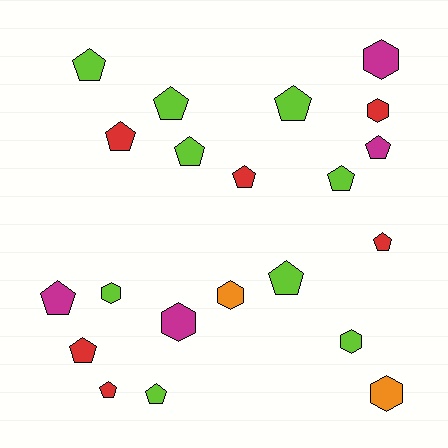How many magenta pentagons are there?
There are 2 magenta pentagons.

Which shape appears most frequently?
Pentagon, with 14 objects.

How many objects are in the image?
There are 21 objects.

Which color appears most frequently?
Lime, with 9 objects.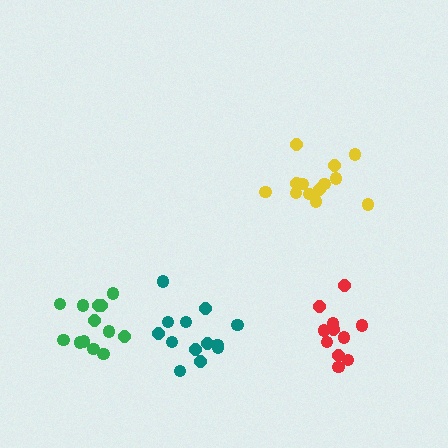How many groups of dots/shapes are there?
There are 4 groups.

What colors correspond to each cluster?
The clusters are colored: red, green, yellow, teal.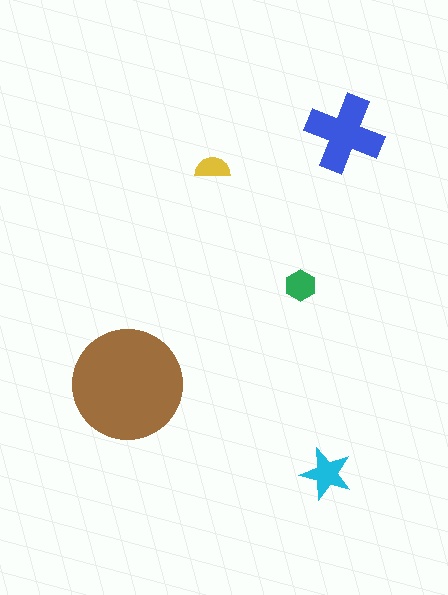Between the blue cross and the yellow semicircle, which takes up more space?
The blue cross.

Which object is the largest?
The brown circle.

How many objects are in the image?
There are 5 objects in the image.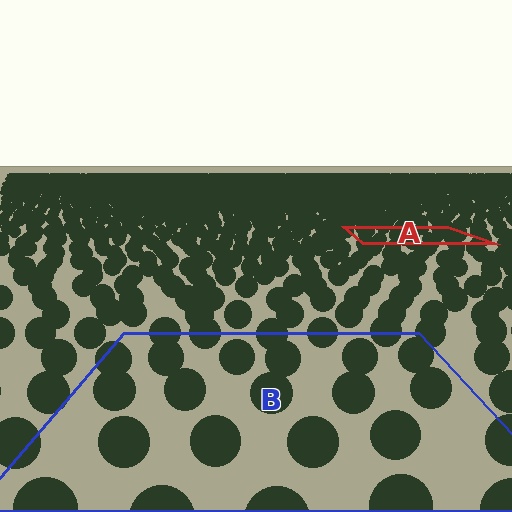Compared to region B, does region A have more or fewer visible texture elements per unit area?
Region A has more texture elements per unit area — they are packed more densely because it is farther away.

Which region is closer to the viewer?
Region B is closer. The texture elements there are larger and more spread out.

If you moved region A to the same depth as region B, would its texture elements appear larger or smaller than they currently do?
They would appear larger. At a closer depth, the same texture elements are projected at a bigger on-screen size.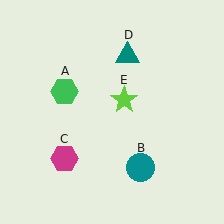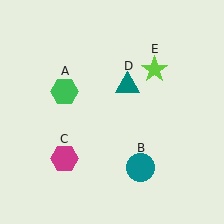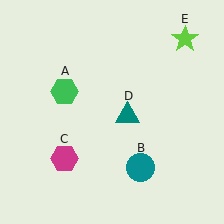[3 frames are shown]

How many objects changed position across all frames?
2 objects changed position: teal triangle (object D), lime star (object E).